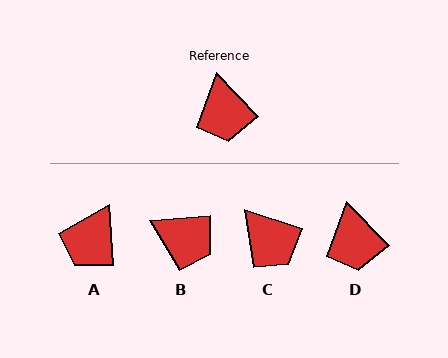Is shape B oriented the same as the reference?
No, it is off by about 51 degrees.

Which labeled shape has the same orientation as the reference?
D.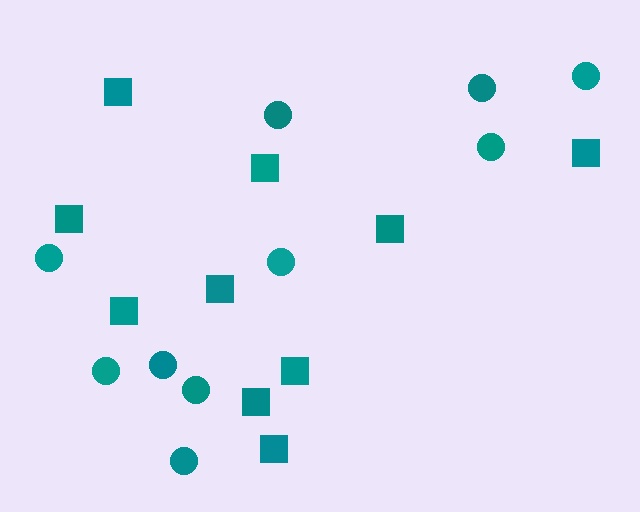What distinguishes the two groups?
There are 2 groups: one group of squares (10) and one group of circles (10).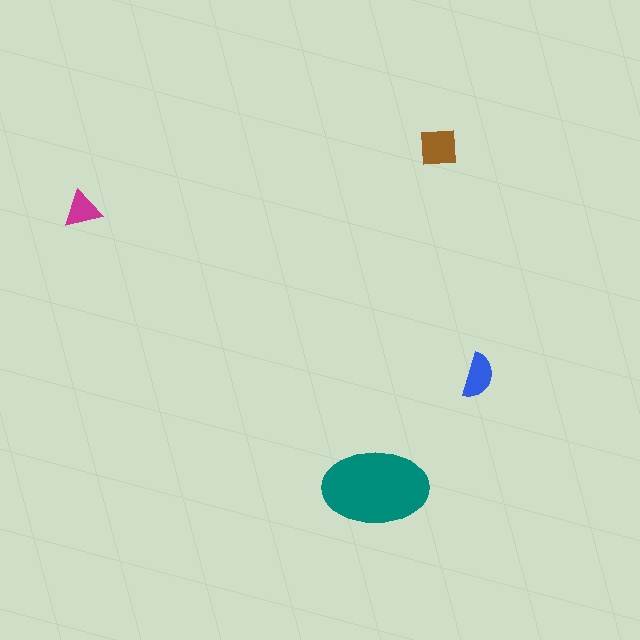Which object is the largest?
The teal ellipse.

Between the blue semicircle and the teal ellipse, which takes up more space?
The teal ellipse.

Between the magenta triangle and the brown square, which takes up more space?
The brown square.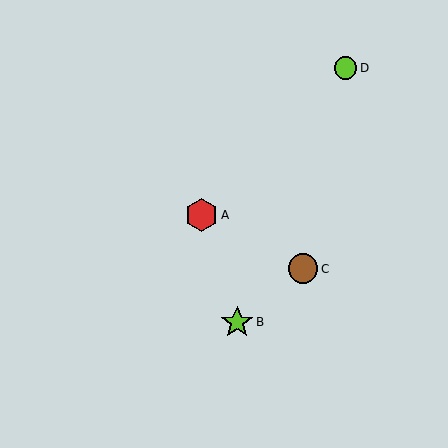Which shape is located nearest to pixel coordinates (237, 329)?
The lime star (labeled B) at (237, 322) is nearest to that location.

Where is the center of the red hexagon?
The center of the red hexagon is at (202, 215).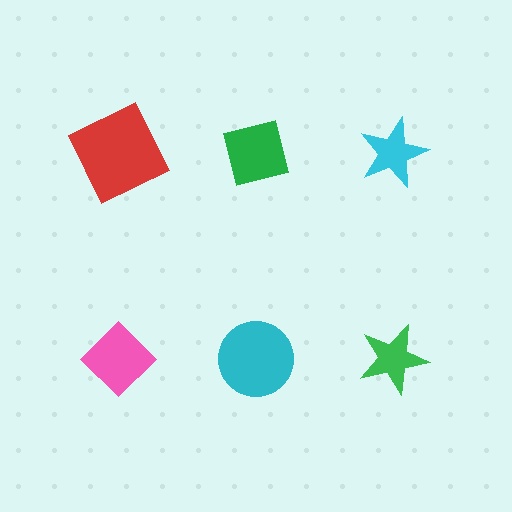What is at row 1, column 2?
A green square.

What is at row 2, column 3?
A green star.